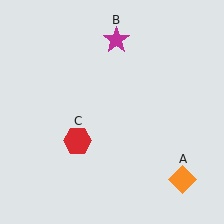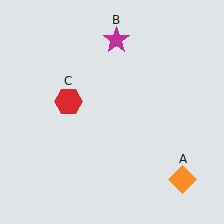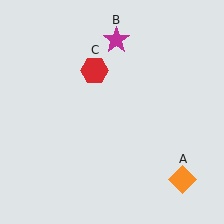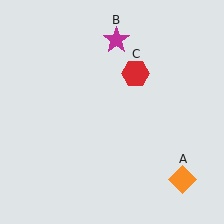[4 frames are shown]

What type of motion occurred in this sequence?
The red hexagon (object C) rotated clockwise around the center of the scene.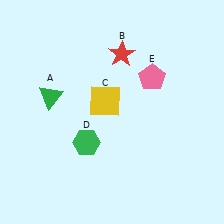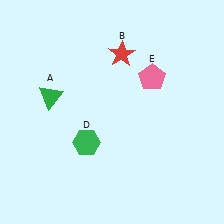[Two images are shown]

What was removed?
The yellow square (C) was removed in Image 2.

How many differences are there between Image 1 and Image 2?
There is 1 difference between the two images.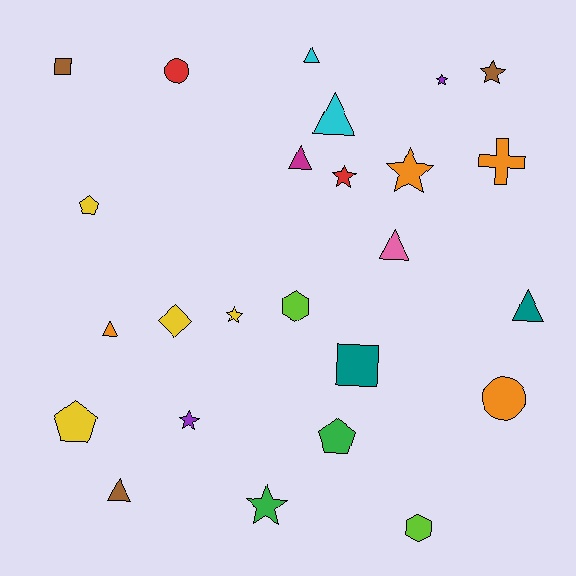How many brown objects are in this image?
There are 3 brown objects.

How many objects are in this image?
There are 25 objects.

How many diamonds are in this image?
There is 1 diamond.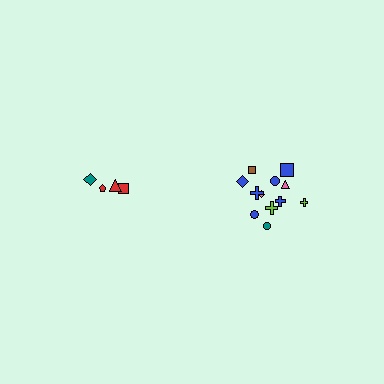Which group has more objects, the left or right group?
The right group.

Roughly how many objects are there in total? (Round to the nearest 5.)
Roughly 15 objects in total.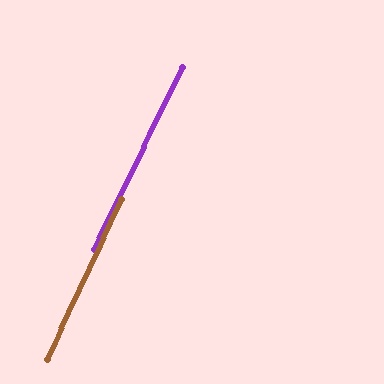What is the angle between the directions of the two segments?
Approximately 1 degree.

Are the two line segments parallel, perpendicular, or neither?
Parallel — their directions differ by only 0.8°.